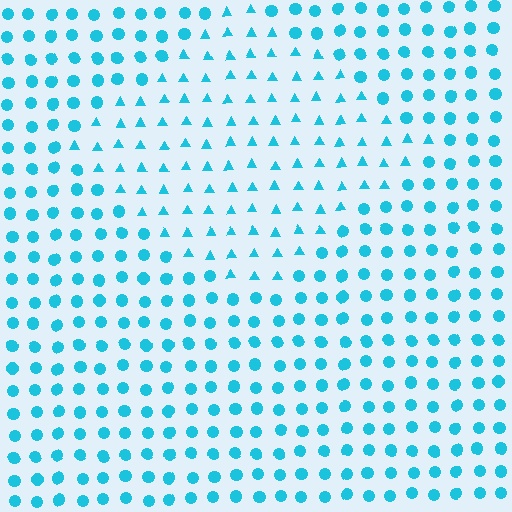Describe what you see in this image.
The image is filled with small cyan elements arranged in a uniform grid. A diamond-shaped region contains triangles, while the surrounding area contains circles. The boundary is defined purely by the change in element shape.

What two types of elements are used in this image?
The image uses triangles inside the diamond region and circles outside it.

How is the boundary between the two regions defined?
The boundary is defined by a change in element shape: triangles inside vs. circles outside. All elements share the same color and spacing.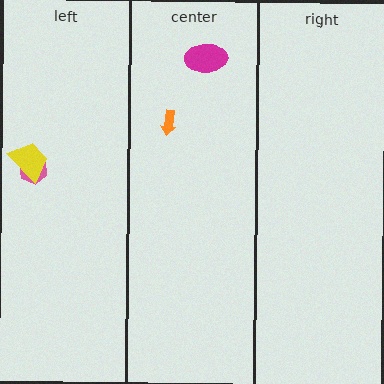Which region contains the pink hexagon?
The left region.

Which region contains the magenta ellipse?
The center region.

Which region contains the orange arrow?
The center region.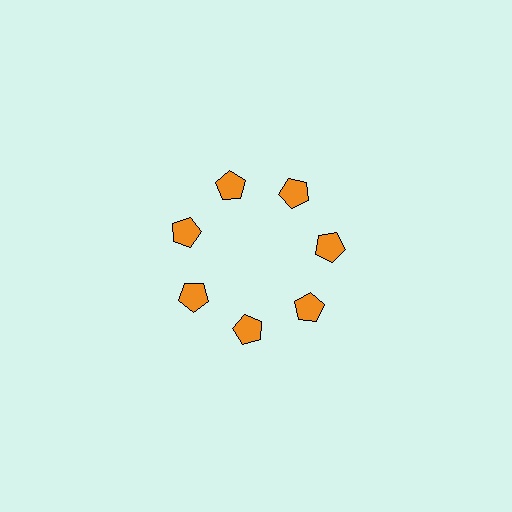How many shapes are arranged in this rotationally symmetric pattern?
There are 7 shapes, arranged in 7 groups of 1.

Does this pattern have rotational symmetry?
Yes, this pattern has 7-fold rotational symmetry. It looks the same after rotating 51 degrees around the center.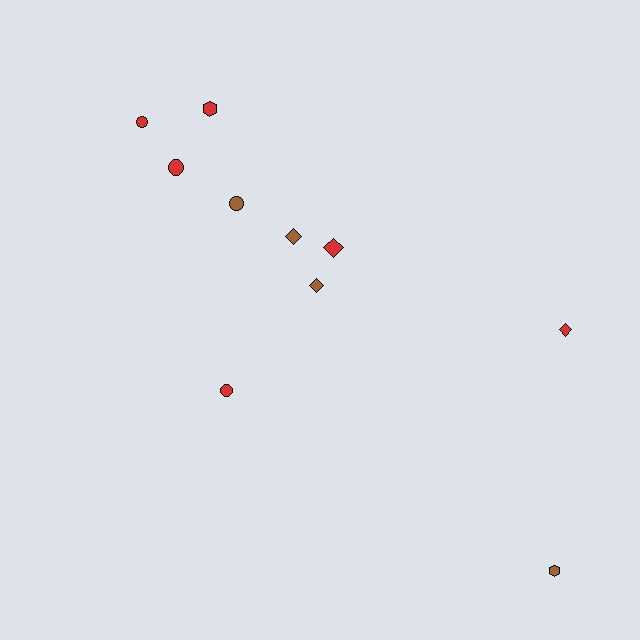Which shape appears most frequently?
Circle, with 4 objects.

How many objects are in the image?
There are 10 objects.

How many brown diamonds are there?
There are 2 brown diamonds.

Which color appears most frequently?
Red, with 6 objects.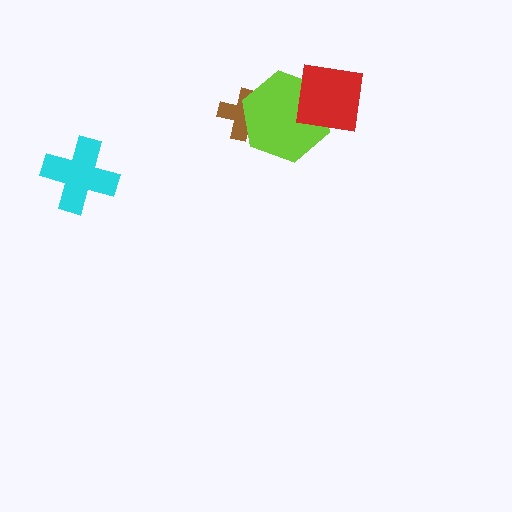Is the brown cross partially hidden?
Yes, it is partially covered by another shape.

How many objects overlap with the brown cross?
1 object overlaps with the brown cross.